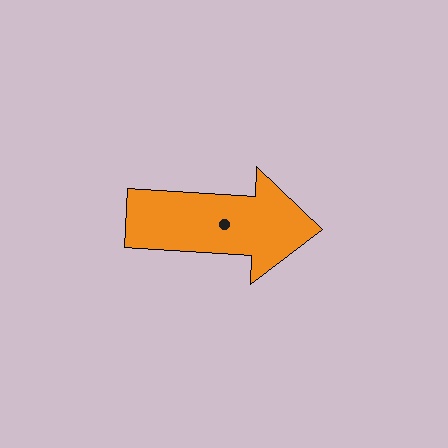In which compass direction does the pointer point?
East.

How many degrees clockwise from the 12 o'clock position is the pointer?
Approximately 93 degrees.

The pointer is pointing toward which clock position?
Roughly 3 o'clock.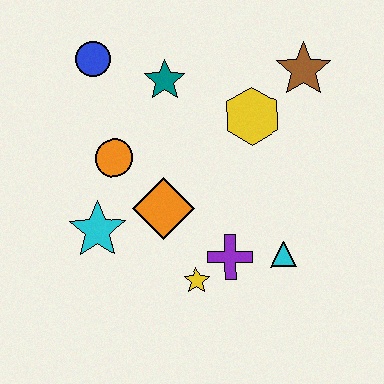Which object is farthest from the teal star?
The cyan triangle is farthest from the teal star.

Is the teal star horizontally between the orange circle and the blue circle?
No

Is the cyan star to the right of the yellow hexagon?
No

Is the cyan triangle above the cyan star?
No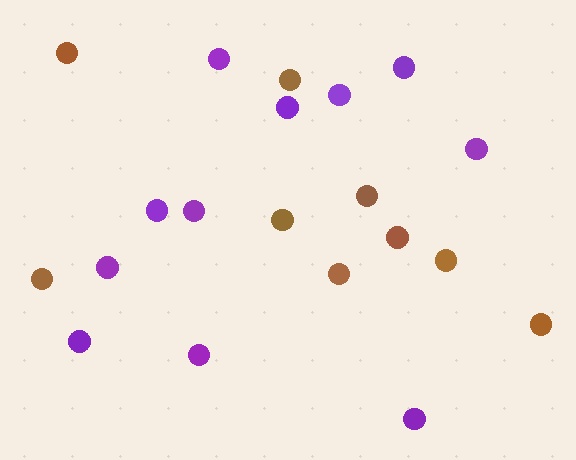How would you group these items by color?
There are 2 groups: one group of brown circles (9) and one group of purple circles (11).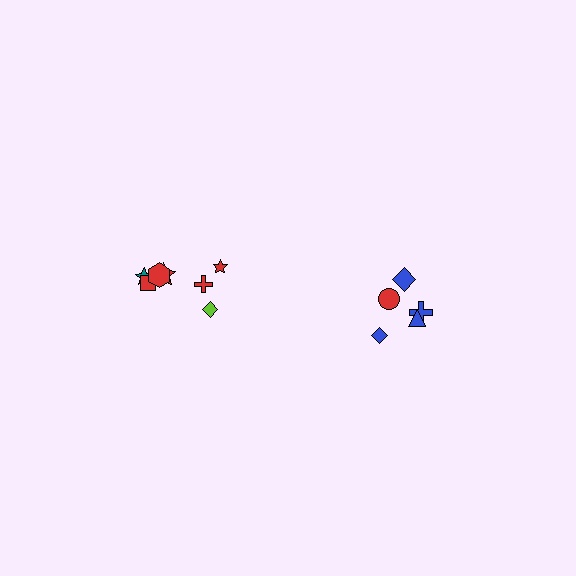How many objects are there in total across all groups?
There are 12 objects.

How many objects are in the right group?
There are 5 objects.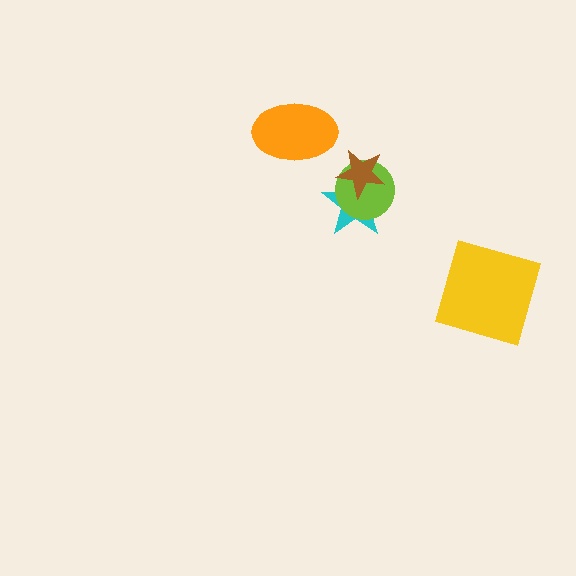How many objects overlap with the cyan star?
2 objects overlap with the cyan star.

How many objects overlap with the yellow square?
0 objects overlap with the yellow square.